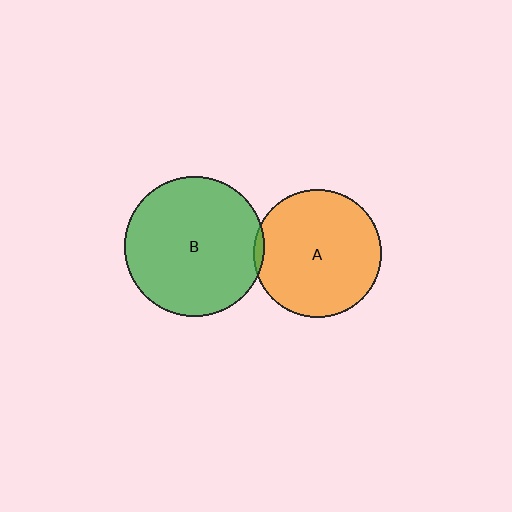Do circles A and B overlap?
Yes.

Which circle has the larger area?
Circle B (green).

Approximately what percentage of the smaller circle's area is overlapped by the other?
Approximately 5%.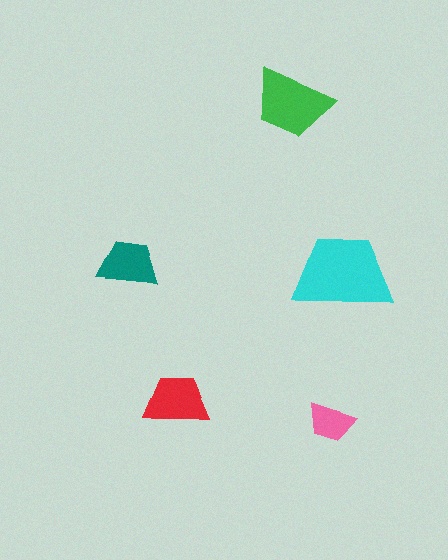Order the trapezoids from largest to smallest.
the cyan one, the green one, the red one, the teal one, the pink one.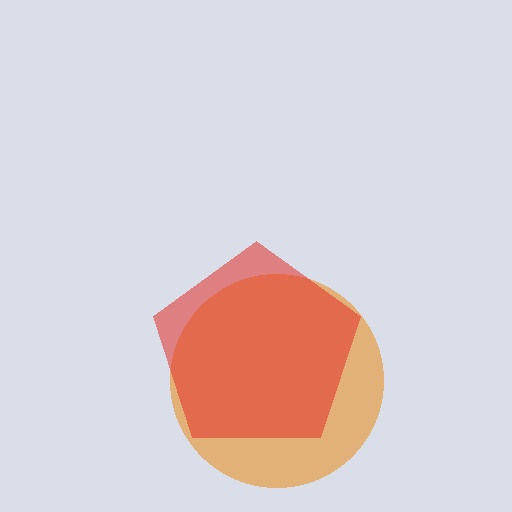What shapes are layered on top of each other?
The layered shapes are: an orange circle, a red pentagon.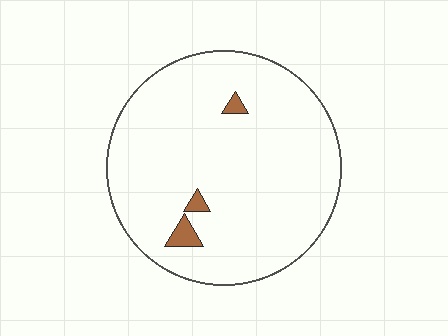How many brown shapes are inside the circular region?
3.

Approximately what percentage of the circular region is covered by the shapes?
Approximately 5%.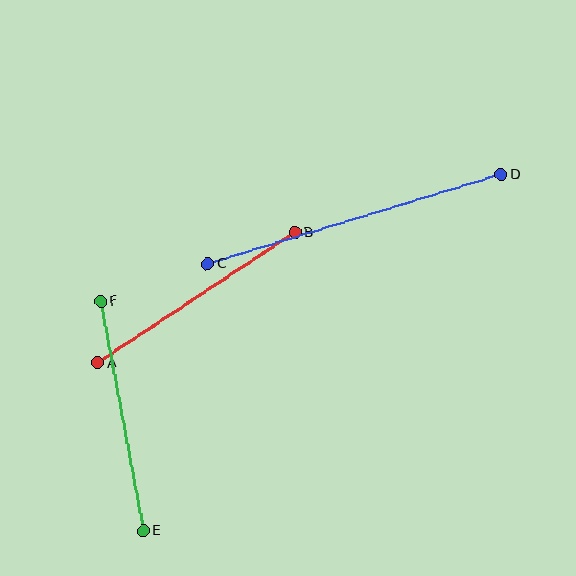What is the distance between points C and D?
The distance is approximately 307 pixels.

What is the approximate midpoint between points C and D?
The midpoint is at approximately (354, 219) pixels.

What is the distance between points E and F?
The distance is approximately 233 pixels.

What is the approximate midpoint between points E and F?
The midpoint is at approximately (122, 416) pixels.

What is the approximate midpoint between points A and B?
The midpoint is at approximately (196, 298) pixels.